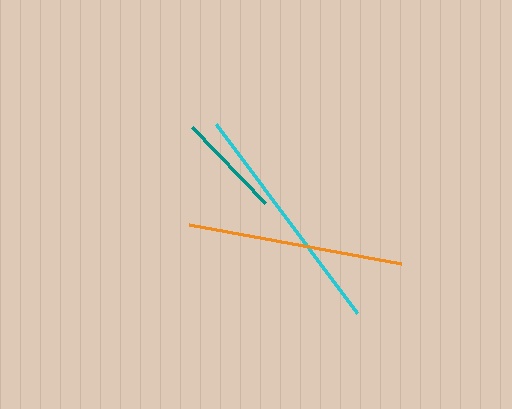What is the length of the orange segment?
The orange segment is approximately 216 pixels long.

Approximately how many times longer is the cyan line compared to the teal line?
The cyan line is approximately 2.2 times the length of the teal line.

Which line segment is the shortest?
The teal line is the shortest at approximately 105 pixels.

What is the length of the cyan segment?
The cyan segment is approximately 235 pixels long.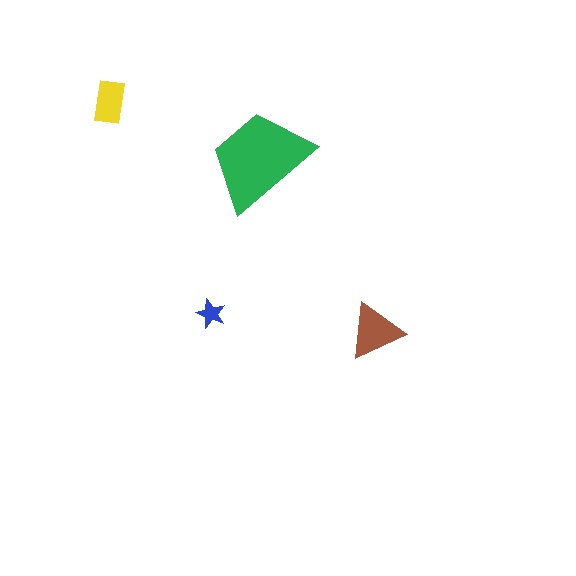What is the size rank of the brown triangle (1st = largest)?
2nd.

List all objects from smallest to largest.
The blue star, the yellow rectangle, the brown triangle, the green trapezoid.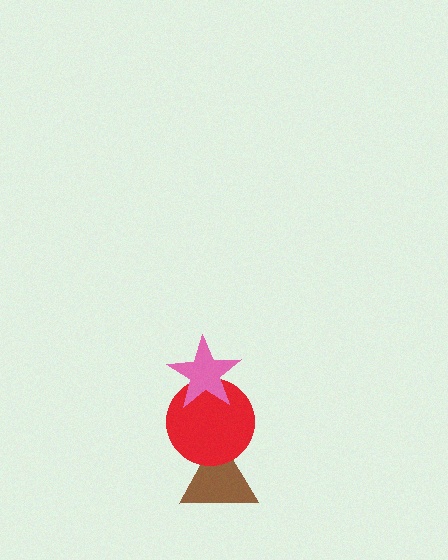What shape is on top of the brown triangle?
The red circle is on top of the brown triangle.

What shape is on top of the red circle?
The pink star is on top of the red circle.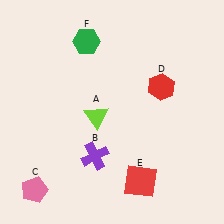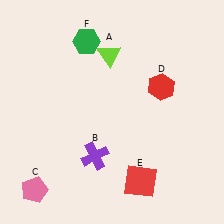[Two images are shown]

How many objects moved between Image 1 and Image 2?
1 object moved between the two images.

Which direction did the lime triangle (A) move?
The lime triangle (A) moved up.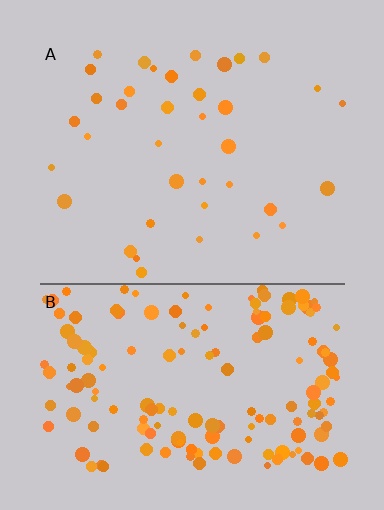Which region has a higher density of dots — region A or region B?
B (the bottom).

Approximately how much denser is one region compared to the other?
Approximately 4.3× — region B over region A.